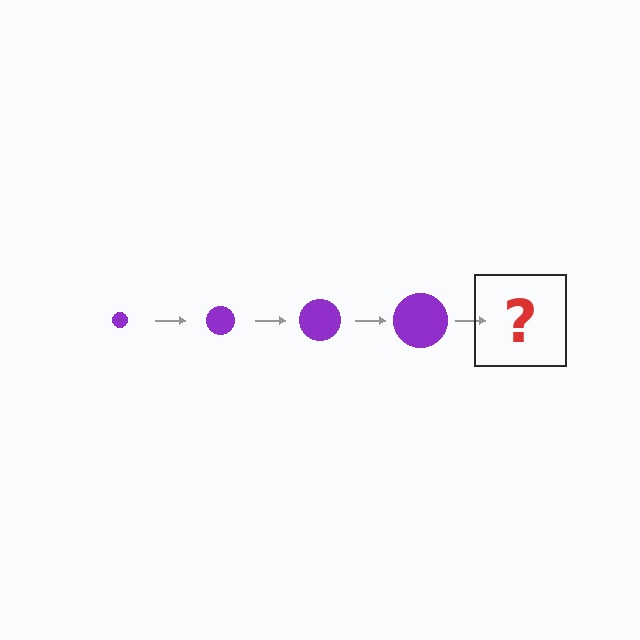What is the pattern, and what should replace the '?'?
The pattern is that the circle gets progressively larger each step. The '?' should be a purple circle, larger than the previous one.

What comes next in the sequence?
The next element should be a purple circle, larger than the previous one.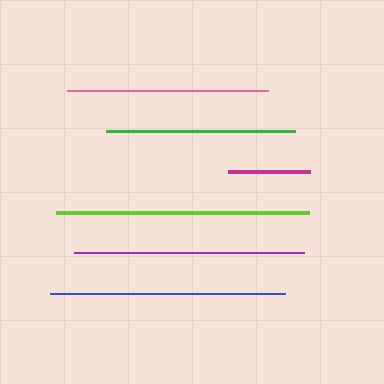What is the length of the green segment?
The green segment is approximately 189 pixels long.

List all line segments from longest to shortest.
From longest to shortest: lime, blue, purple, pink, green, magenta.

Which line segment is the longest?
The lime line is the longest at approximately 254 pixels.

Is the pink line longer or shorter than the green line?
The pink line is longer than the green line.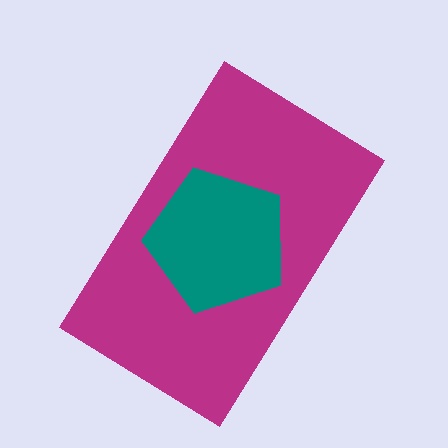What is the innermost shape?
The teal pentagon.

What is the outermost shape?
The magenta rectangle.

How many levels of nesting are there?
2.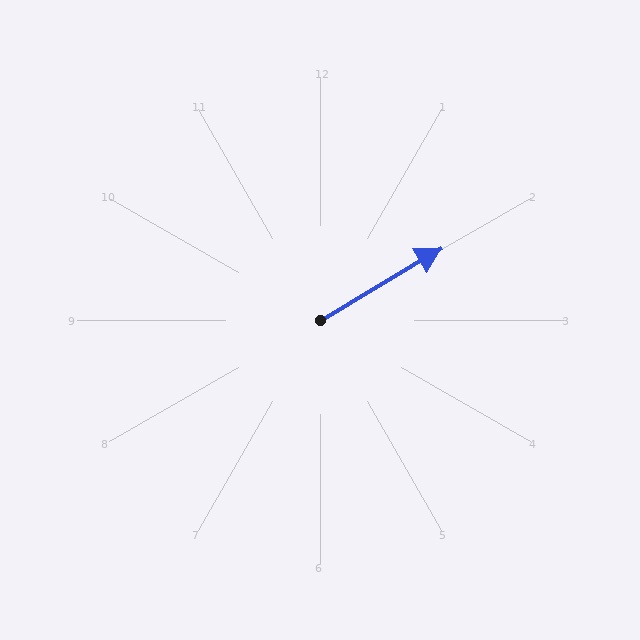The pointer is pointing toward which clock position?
Roughly 2 o'clock.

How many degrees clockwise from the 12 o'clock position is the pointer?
Approximately 59 degrees.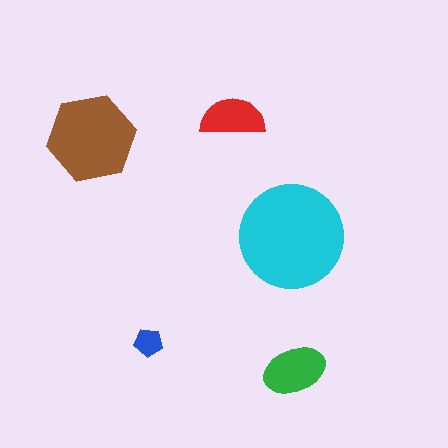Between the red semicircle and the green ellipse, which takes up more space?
The green ellipse.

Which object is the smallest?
The blue pentagon.